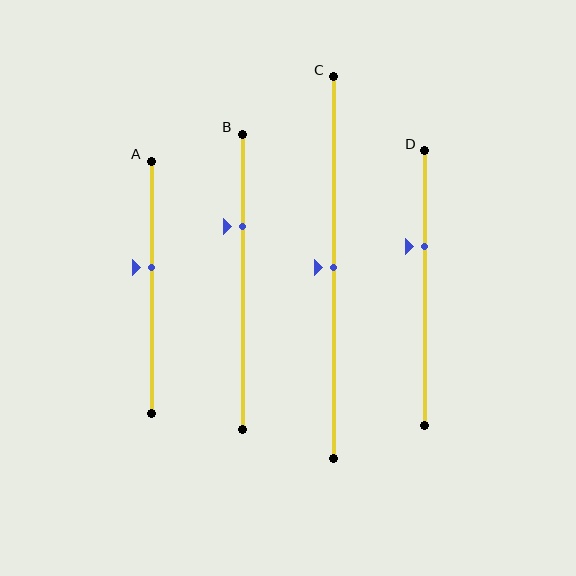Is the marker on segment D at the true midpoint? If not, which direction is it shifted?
No, the marker on segment D is shifted upward by about 15% of the segment length.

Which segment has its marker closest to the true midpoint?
Segment C has its marker closest to the true midpoint.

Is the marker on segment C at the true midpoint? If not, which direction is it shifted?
Yes, the marker on segment C is at the true midpoint.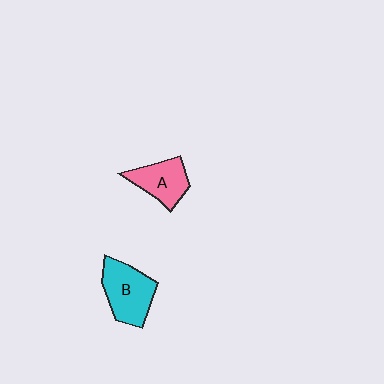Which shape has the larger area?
Shape B (cyan).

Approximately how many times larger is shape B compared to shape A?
Approximately 1.3 times.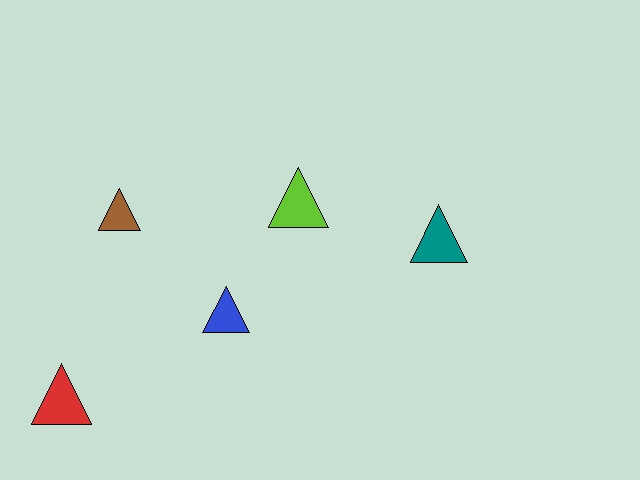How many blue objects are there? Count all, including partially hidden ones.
There is 1 blue object.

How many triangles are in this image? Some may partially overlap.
There are 5 triangles.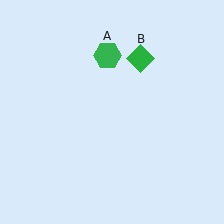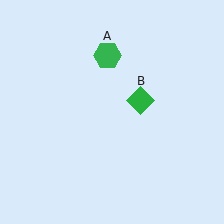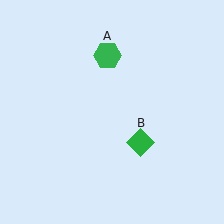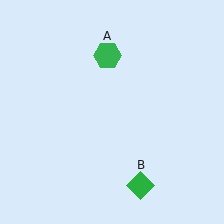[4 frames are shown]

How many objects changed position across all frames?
1 object changed position: green diamond (object B).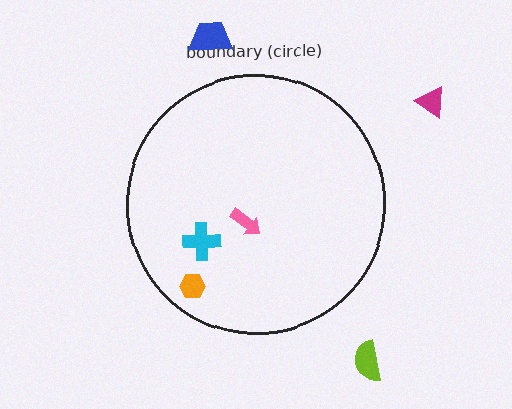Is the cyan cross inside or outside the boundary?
Inside.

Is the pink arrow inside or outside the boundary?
Inside.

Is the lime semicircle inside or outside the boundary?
Outside.